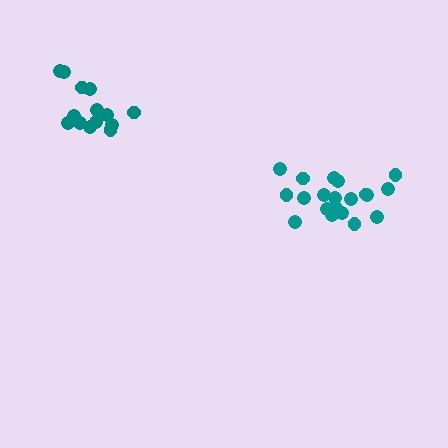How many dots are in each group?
Group 1: 20 dots, Group 2: 15 dots (35 total).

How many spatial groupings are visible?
There are 2 spatial groupings.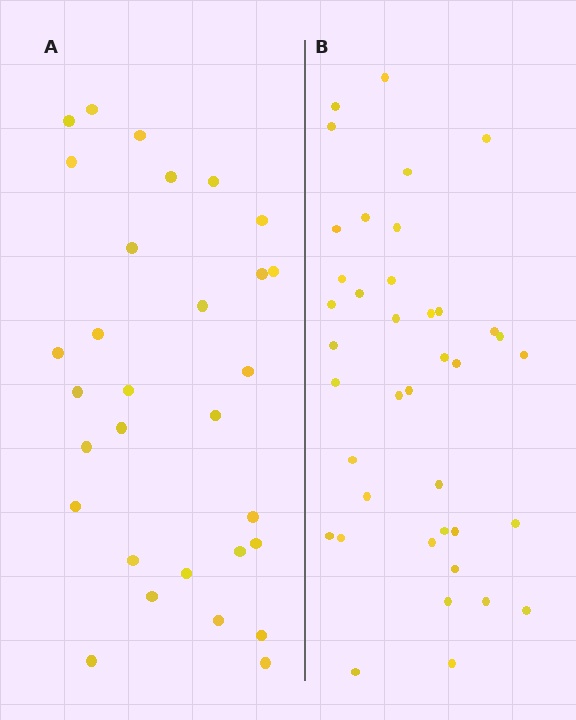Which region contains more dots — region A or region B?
Region B (the right region) has more dots.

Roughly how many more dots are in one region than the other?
Region B has roughly 8 or so more dots than region A.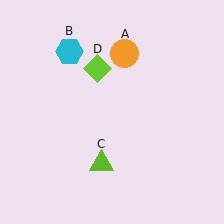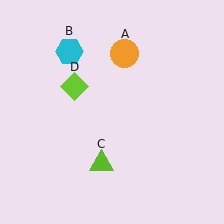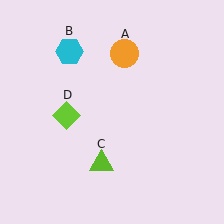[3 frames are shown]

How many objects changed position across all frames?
1 object changed position: lime diamond (object D).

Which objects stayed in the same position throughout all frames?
Orange circle (object A) and cyan hexagon (object B) and lime triangle (object C) remained stationary.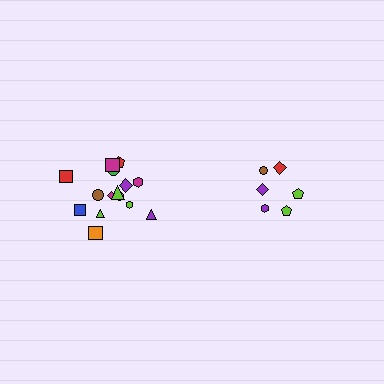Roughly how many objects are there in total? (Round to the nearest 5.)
Roughly 20 objects in total.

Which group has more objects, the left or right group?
The left group.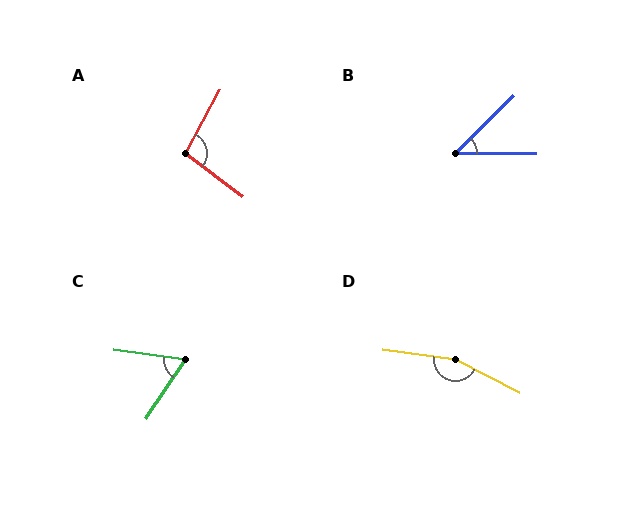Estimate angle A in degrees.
Approximately 99 degrees.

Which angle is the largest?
D, at approximately 161 degrees.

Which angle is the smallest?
B, at approximately 45 degrees.